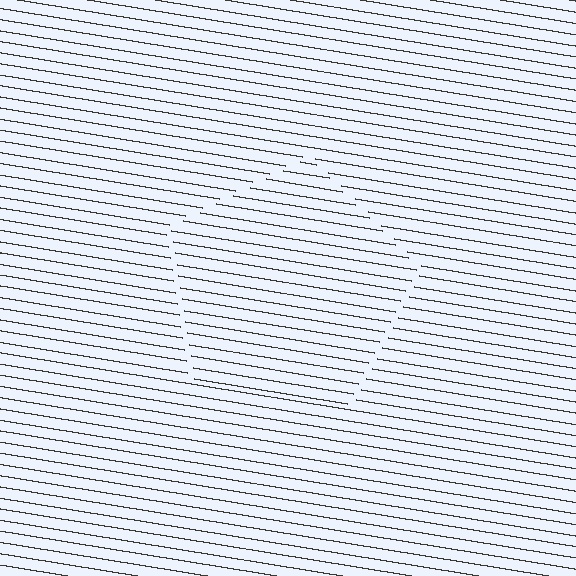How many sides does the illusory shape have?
5 sides — the line-ends trace a pentagon.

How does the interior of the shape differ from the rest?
The interior of the shape contains the same grating, shifted by half a period — the contour is defined by the phase discontinuity where line-ends from the inner and outer gratings abut.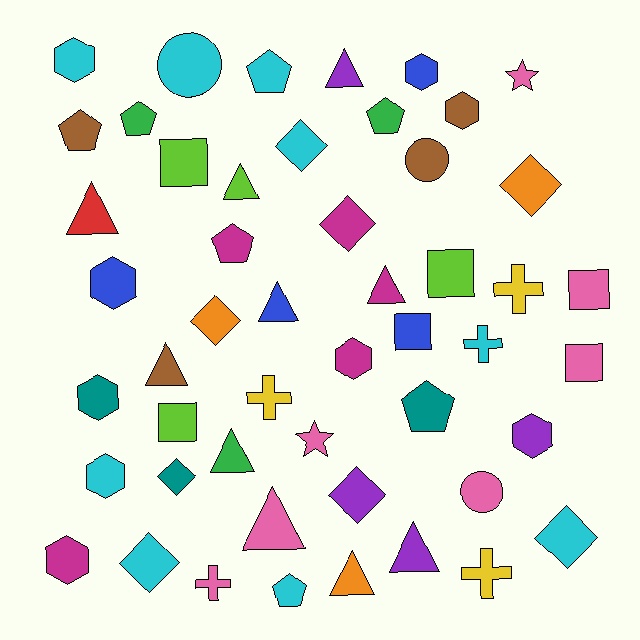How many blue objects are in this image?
There are 4 blue objects.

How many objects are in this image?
There are 50 objects.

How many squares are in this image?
There are 6 squares.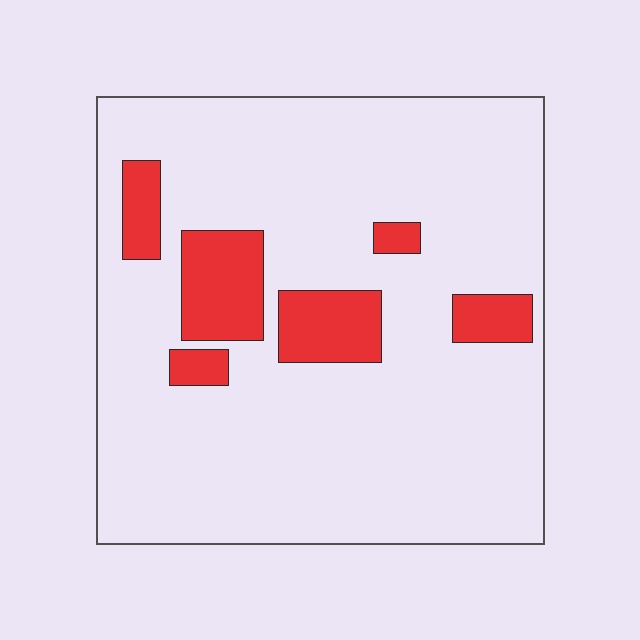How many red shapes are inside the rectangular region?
6.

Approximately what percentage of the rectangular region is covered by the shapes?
Approximately 15%.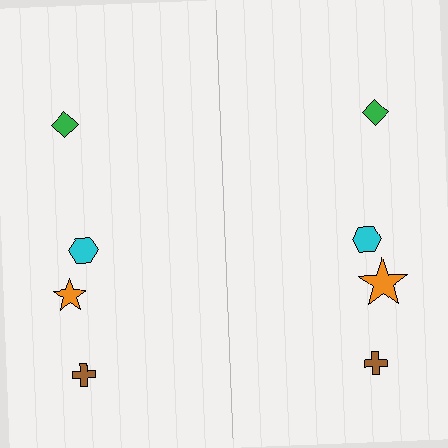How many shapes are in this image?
There are 8 shapes in this image.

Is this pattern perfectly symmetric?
No, the pattern is not perfectly symmetric. The orange star on the right side has a different size than its mirror counterpart.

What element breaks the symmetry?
The orange star on the right side has a different size than its mirror counterpart.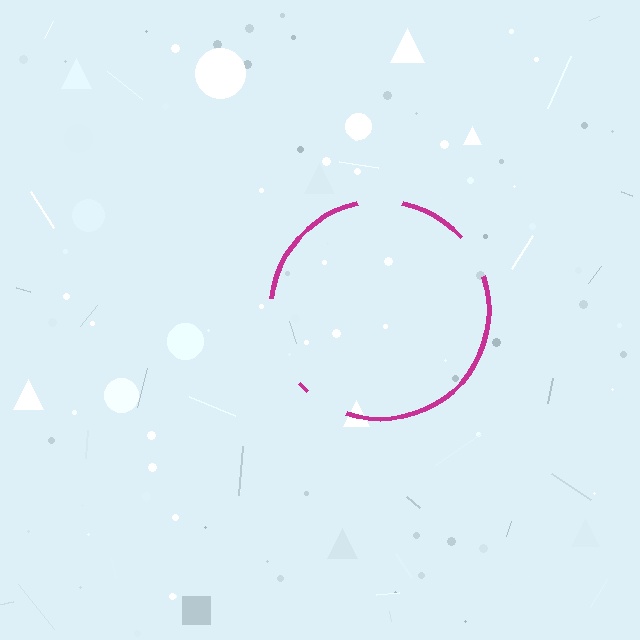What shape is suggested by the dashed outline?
The dashed outline suggests a circle.